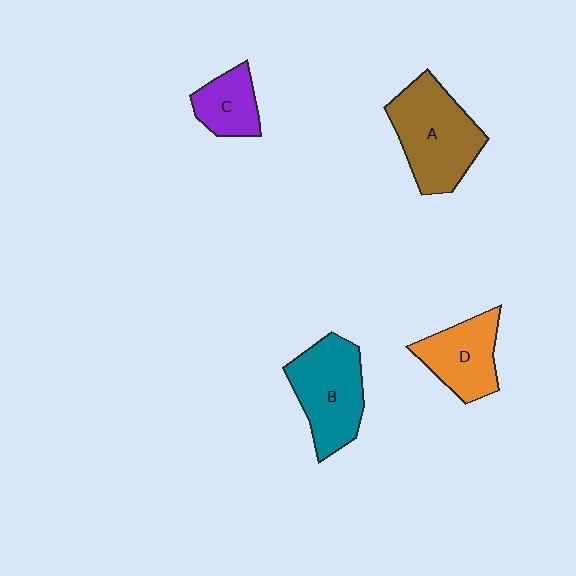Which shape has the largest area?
Shape A (brown).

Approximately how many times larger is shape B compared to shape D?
Approximately 1.3 times.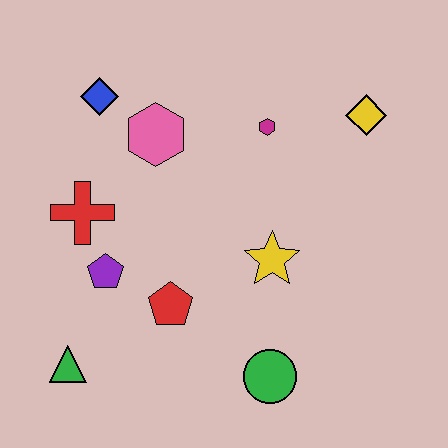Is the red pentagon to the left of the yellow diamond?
Yes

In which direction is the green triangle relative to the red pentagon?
The green triangle is to the left of the red pentagon.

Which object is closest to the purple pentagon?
The red cross is closest to the purple pentagon.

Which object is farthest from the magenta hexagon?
The green triangle is farthest from the magenta hexagon.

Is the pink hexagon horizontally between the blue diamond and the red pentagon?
Yes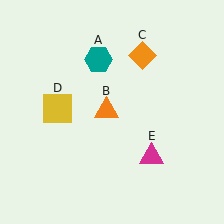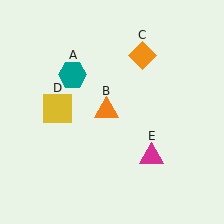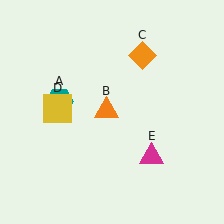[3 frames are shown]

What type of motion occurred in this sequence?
The teal hexagon (object A) rotated counterclockwise around the center of the scene.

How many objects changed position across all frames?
1 object changed position: teal hexagon (object A).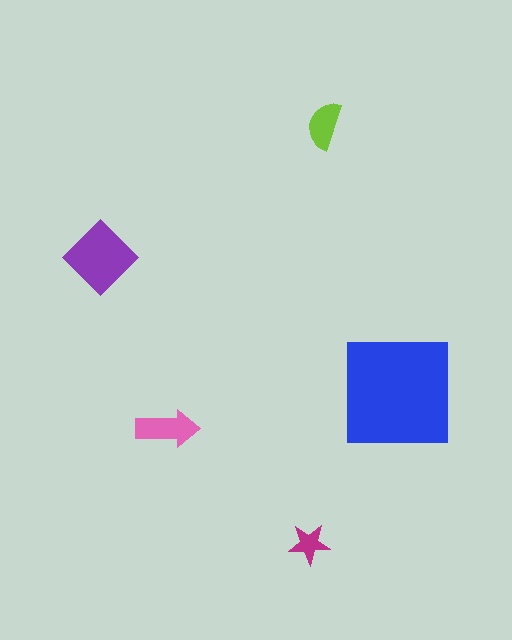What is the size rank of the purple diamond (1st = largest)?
2nd.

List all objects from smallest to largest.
The magenta star, the lime semicircle, the pink arrow, the purple diamond, the blue square.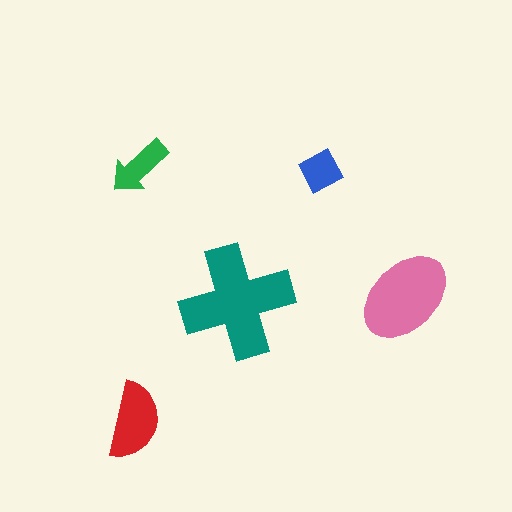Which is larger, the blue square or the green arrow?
The green arrow.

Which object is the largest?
The teal cross.